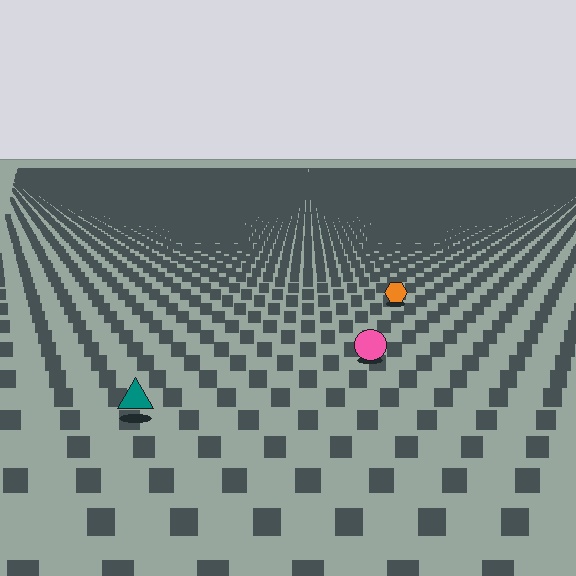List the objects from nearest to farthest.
From nearest to farthest: the teal triangle, the pink circle, the orange hexagon.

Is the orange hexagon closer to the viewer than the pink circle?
No. The pink circle is closer — you can tell from the texture gradient: the ground texture is coarser near it.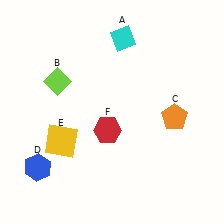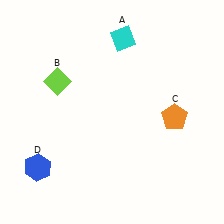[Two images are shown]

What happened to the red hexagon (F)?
The red hexagon (F) was removed in Image 2. It was in the bottom-left area of Image 1.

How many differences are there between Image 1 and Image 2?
There are 2 differences between the two images.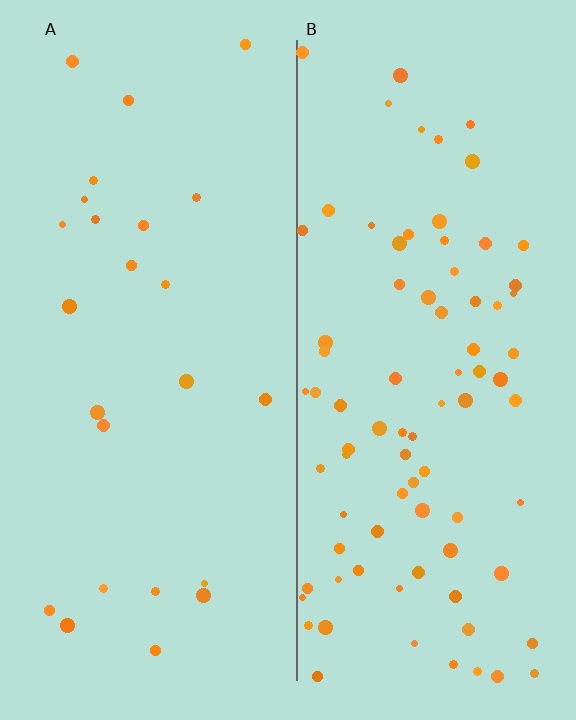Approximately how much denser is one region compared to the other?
Approximately 3.4× — region B over region A.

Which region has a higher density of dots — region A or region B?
B (the right).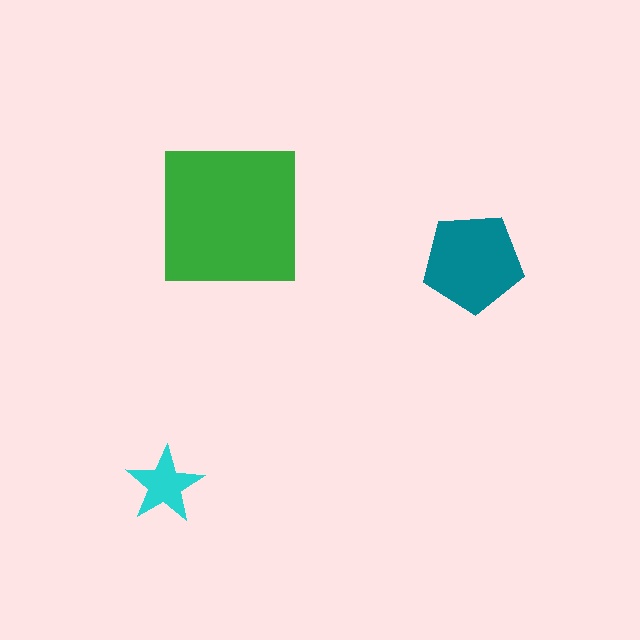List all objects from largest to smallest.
The green square, the teal pentagon, the cyan star.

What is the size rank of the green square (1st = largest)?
1st.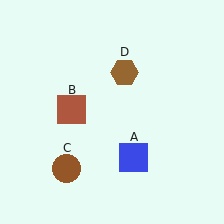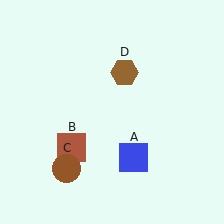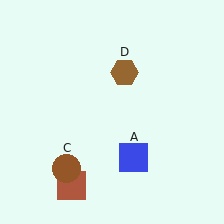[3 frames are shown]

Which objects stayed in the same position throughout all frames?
Blue square (object A) and brown circle (object C) and brown hexagon (object D) remained stationary.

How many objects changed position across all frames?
1 object changed position: brown square (object B).